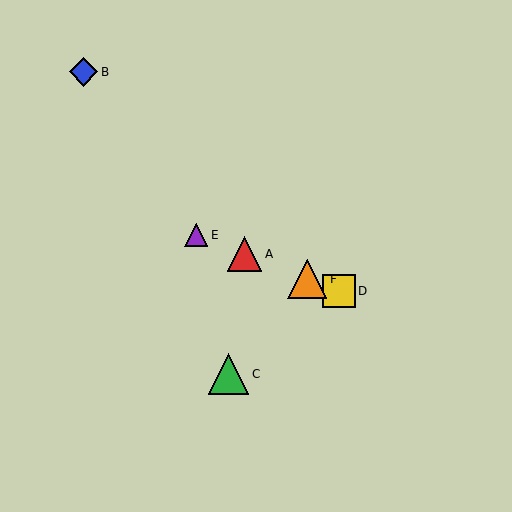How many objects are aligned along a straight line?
4 objects (A, D, E, F) are aligned along a straight line.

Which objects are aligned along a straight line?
Objects A, D, E, F are aligned along a straight line.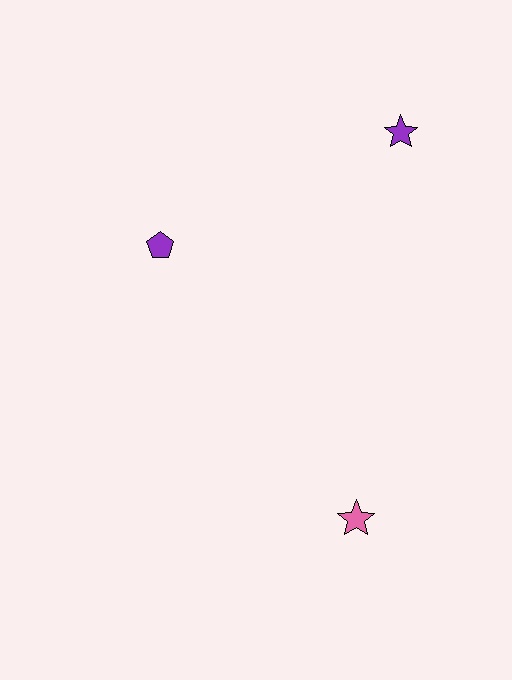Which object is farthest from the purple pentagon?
The pink star is farthest from the purple pentagon.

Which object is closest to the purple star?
The purple pentagon is closest to the purple star.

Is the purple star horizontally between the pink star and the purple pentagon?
No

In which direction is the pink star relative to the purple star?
The pink star is below the purple star.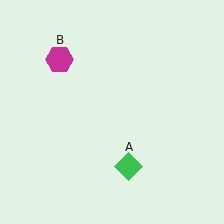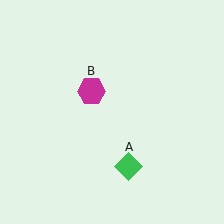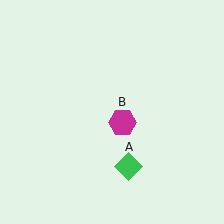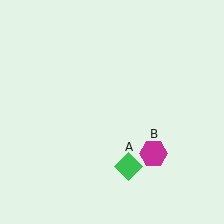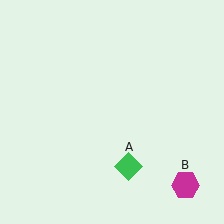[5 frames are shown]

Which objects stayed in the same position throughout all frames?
Green diamond (object A) remained stationary.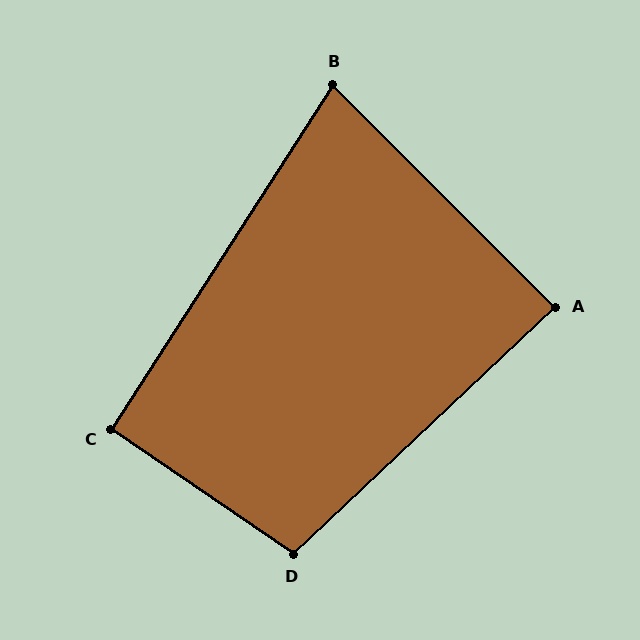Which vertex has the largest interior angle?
D, at approximately 102 degrees.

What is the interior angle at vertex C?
Approximately 92 degrees (approximately right).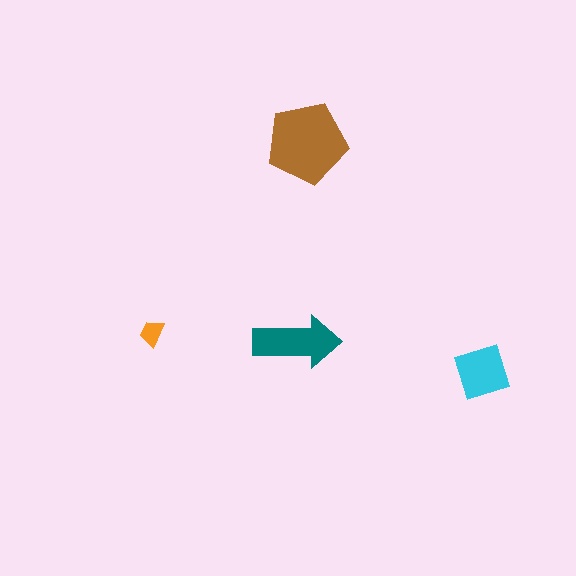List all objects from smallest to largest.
The orange trapezoid, the cyan square, the teal arrow, the brown pentagon.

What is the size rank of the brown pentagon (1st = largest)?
1st.